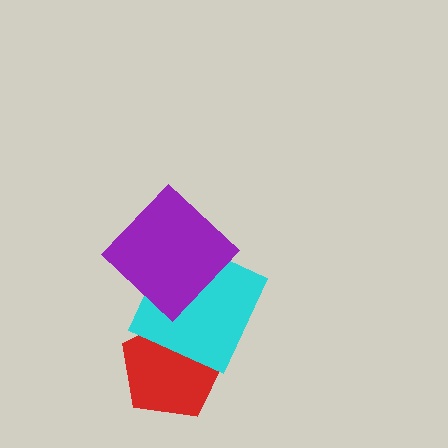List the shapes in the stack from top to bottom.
From top to bottom: the purple diamond, the cyan square, the red pentagon.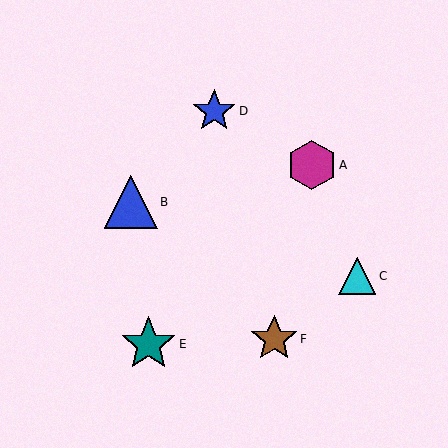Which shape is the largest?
The teal star (labeled E) is the largest.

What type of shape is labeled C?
Shape C is a cyan triangle.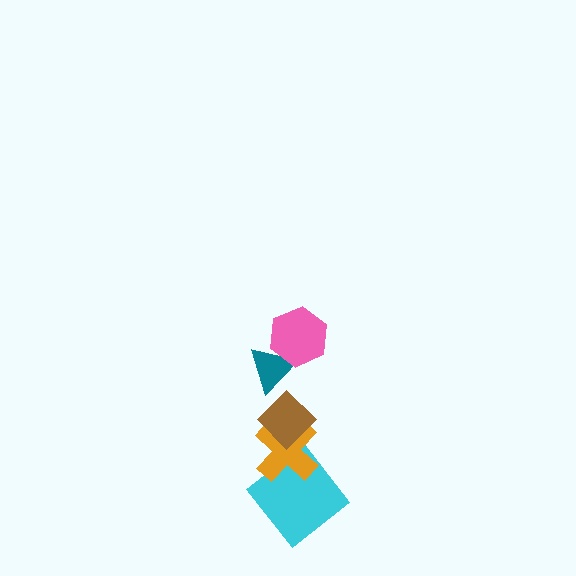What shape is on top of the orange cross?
The brown diamond is on top of the orange cross.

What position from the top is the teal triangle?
The teal triangle is 2nd from the top.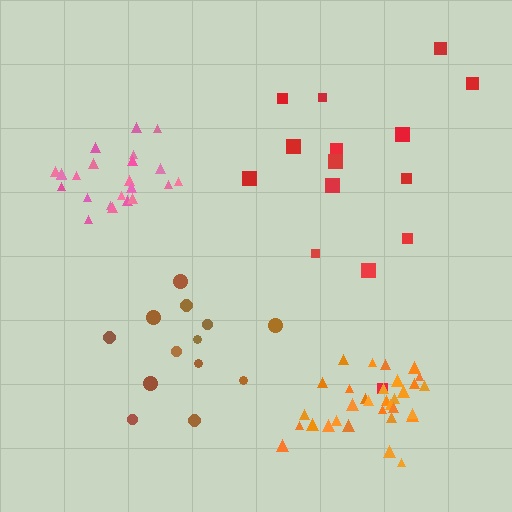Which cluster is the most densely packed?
Orange.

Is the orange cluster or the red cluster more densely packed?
Orange.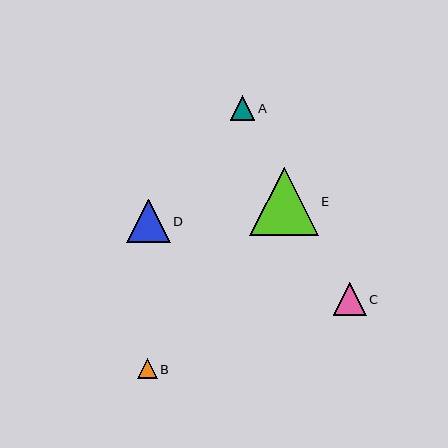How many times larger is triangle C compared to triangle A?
Triangle C is approximately 1.3 times the size of triangle A.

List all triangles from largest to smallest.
From largest to smallest: E, D, C, A, B.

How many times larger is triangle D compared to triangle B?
Triangle D is approximately 2.2 times the size of triangle B.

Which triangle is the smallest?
Triangle B is the smallest with a size of approximately 20 pixels.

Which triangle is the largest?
Triangle E is the largest with a size of approximately 68 pixels.